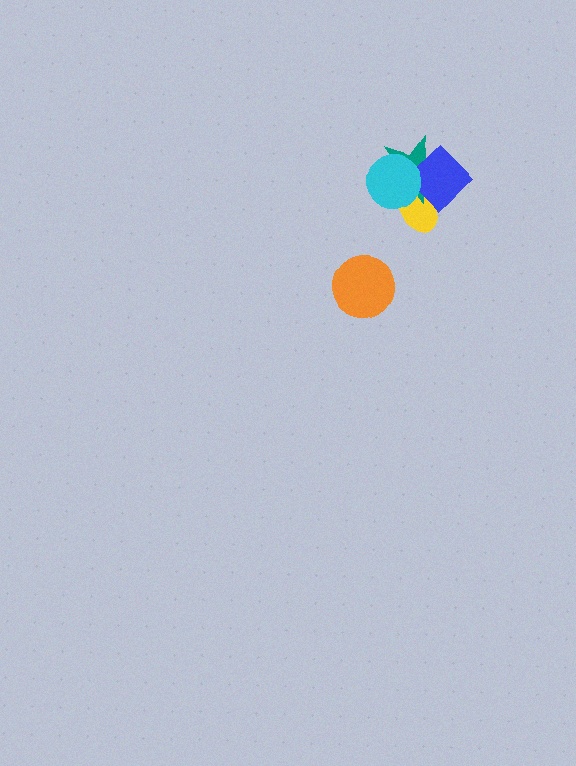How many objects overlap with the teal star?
3 objects overlap with the teal star.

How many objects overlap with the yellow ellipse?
3 objects overlap with the yellow ellipse.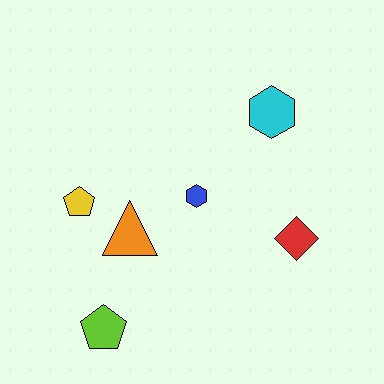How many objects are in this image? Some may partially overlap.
There are 6 objects.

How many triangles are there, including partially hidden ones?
There is 1 triangle.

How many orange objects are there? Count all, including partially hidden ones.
There is 1 orange object.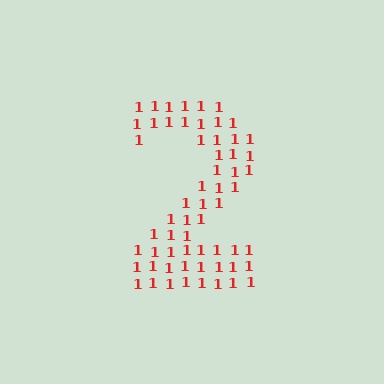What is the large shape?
The large shape is the digit 2.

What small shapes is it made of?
It is made of small digit 1's.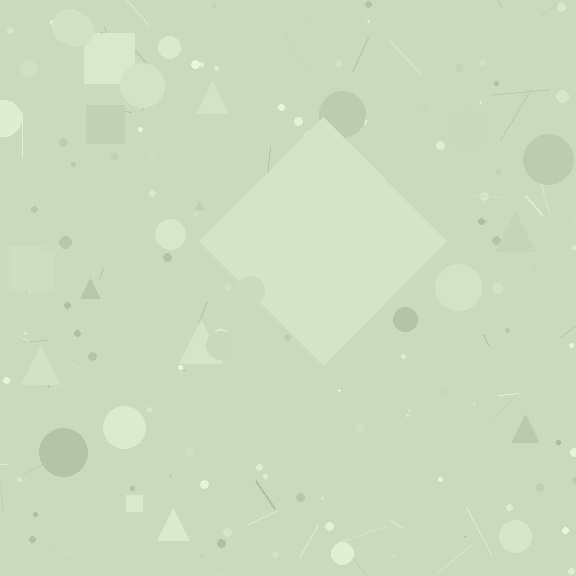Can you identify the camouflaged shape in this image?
The camouflaged shape is a diamond.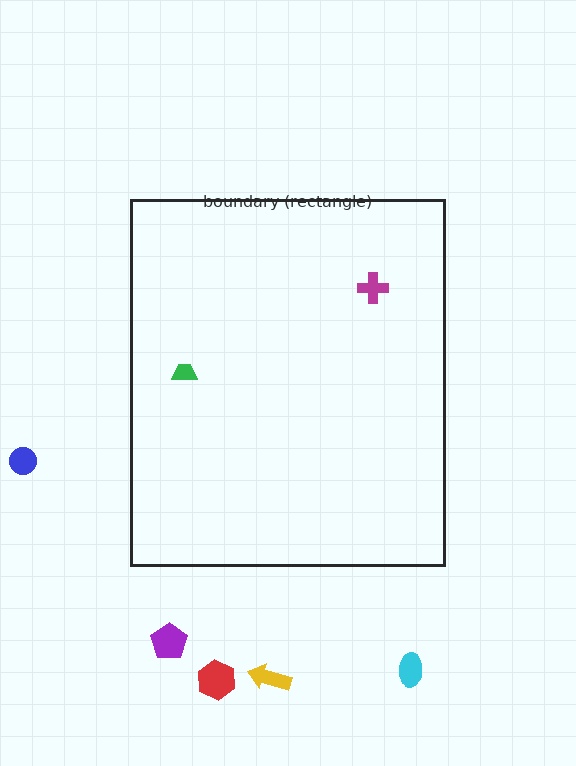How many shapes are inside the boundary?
2 inside, 5 outside.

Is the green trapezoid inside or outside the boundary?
Inside.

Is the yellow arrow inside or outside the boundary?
Outside.